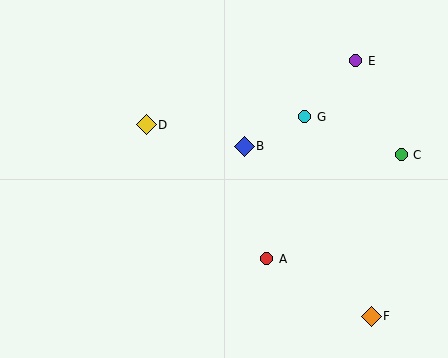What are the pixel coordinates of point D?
Point D is at (146, 125).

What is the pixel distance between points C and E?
The distance between C and E is 104 pixels.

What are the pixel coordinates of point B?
Point B is at (244, 146).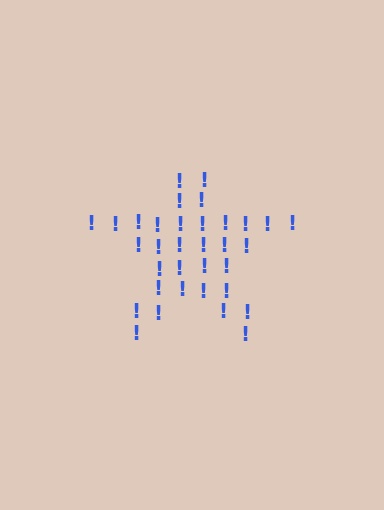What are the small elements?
The small elements are exclamation marks.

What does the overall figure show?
The overall figure shows a star.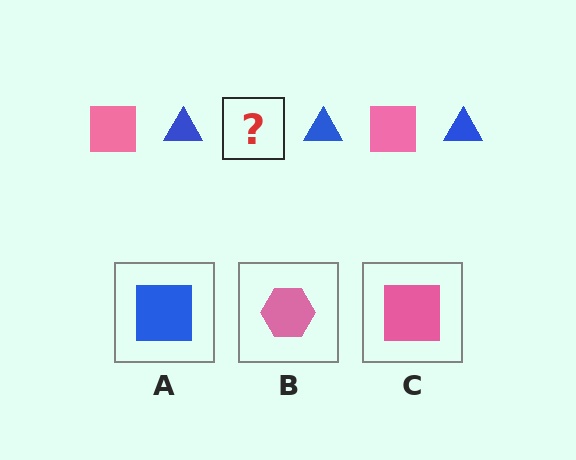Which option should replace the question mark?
Option C.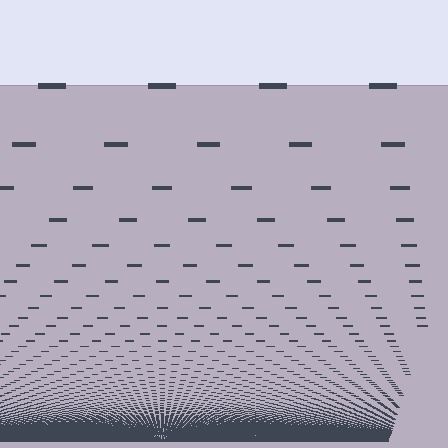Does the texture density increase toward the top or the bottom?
Density increases toward the bottom.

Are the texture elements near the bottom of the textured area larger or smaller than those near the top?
Smaller. The gradient is inverted — elements near the bottom are smaller and denser.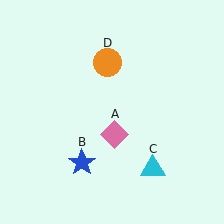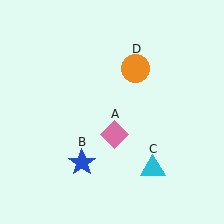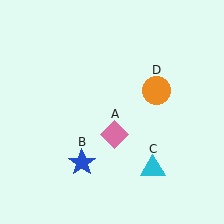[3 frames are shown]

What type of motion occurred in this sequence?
The orange circle (object D) rotated clockwise around the center of the scene.